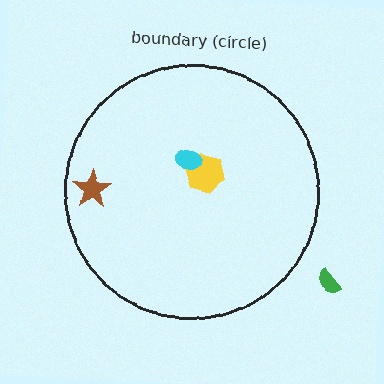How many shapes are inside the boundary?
3 inside, 1 outside.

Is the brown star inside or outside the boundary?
Inside.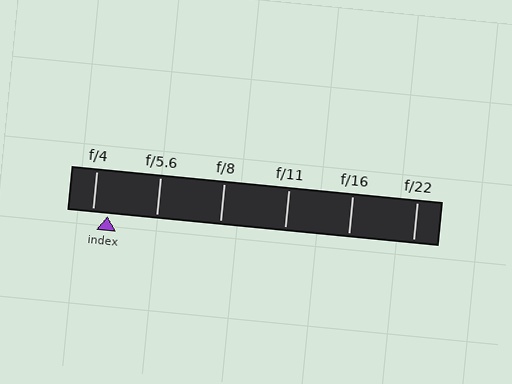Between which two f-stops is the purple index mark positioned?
The index mark is between f/4 and f/5.6.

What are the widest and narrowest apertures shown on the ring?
The widest aperture shown is f/4 and the narrowest is f/22.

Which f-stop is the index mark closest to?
The index mark is closest to f/4.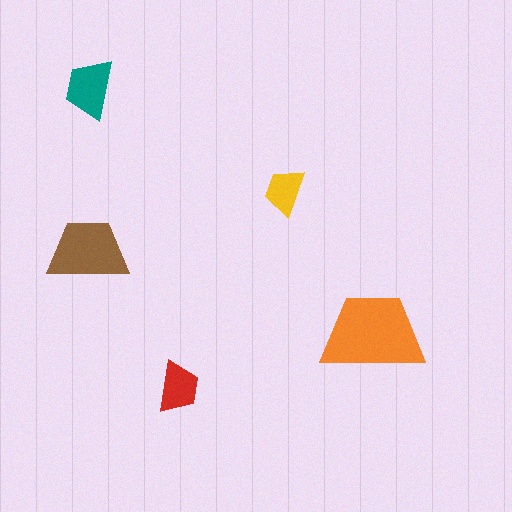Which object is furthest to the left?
The teal trapezoid is leftmost.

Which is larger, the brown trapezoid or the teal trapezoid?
The brown one.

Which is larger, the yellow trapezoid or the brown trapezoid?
The brown one.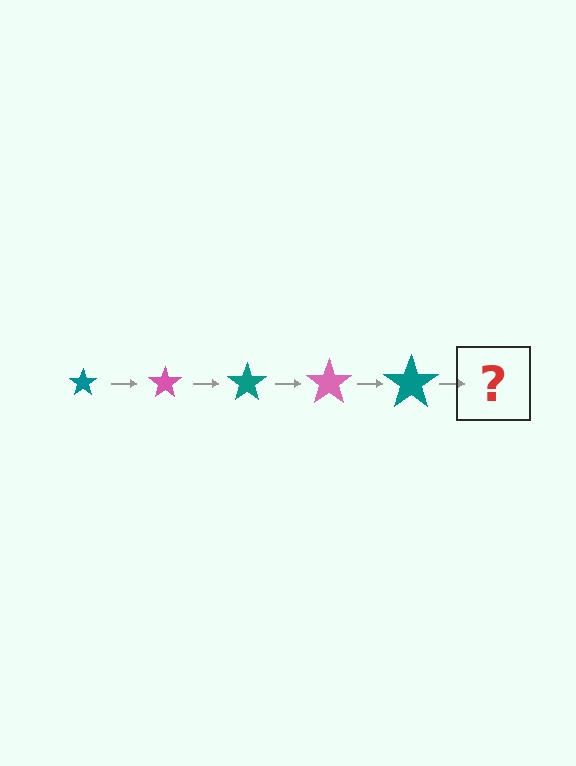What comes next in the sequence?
The next element should be a pink star, larger than the previous one.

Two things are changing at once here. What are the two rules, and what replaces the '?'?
The two rules are that the star grows larger each step and the color cycles through teal and pink. The '?' should be a pink star, larger than the previous one.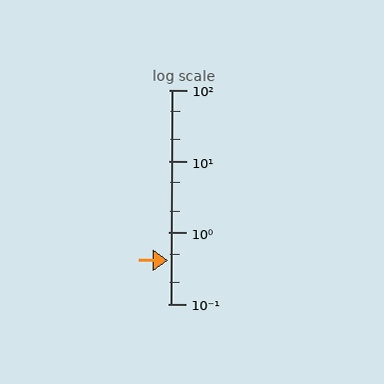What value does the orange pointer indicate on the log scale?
The pointer indicates approximately 0.41.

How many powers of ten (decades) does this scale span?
The scale spans 3 decades, from 0.1 to 100.